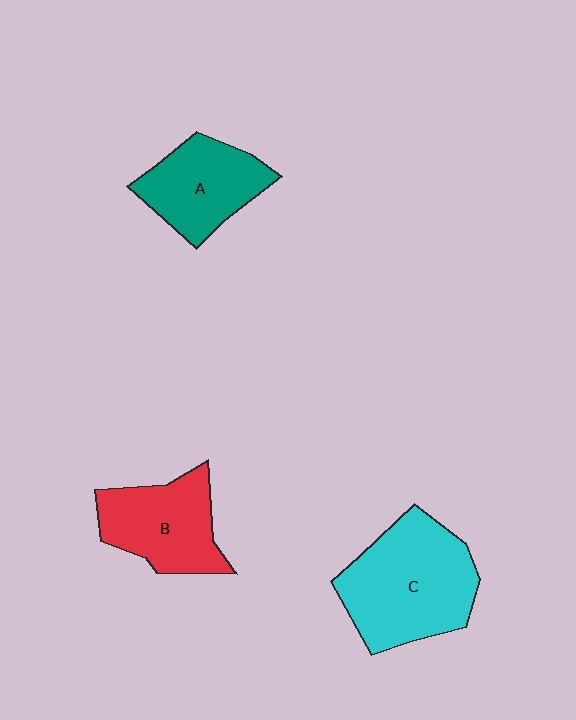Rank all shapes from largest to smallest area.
From largest to smallest: C (cyan), B (red), A (teal).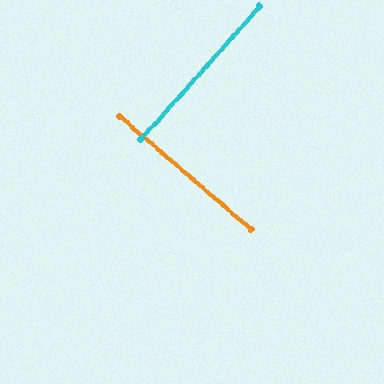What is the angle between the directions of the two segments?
Approximately 89 degrees.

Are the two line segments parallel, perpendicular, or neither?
Perpendicular — they meet at approximately 89°.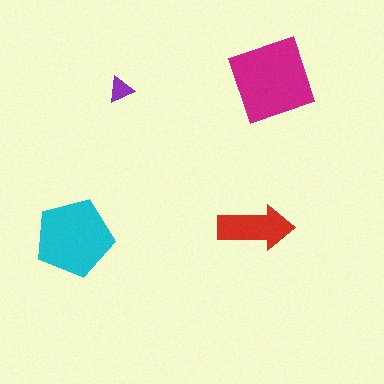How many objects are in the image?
There are 4 objects in the image.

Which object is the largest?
The magenta diamond.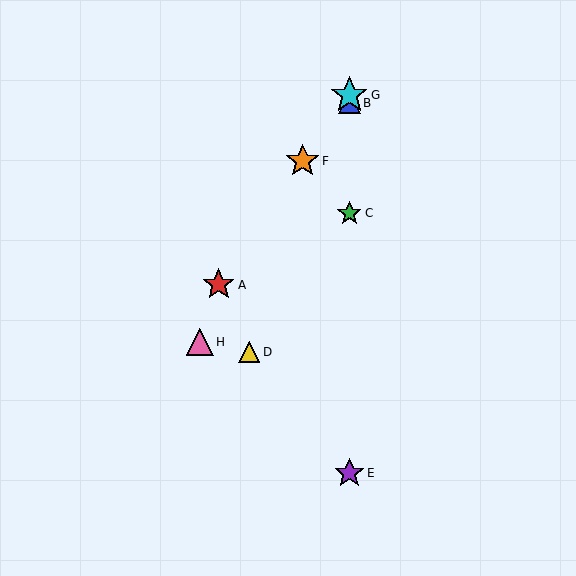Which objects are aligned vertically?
Objects B, C, E, G are aligned vertically.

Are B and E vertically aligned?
Yes, both are at x≈349.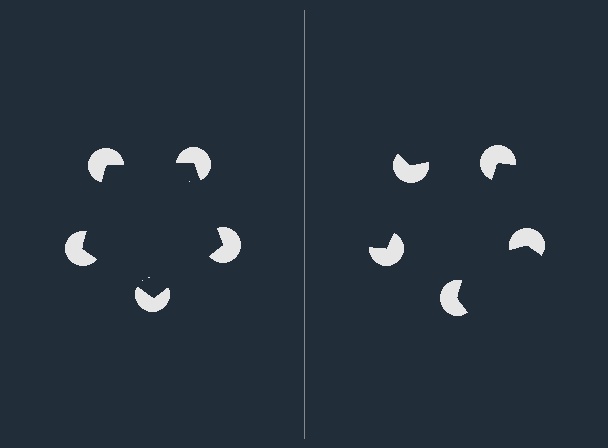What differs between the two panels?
The pac-man discs are positioned identically on both sides; only the wedge orientations differ. On the left they align to a pentagon; on the right they are misaligned.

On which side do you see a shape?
An illusory pentagon appears on the left side. On the right side the wedge cuts are rotated, so no coherent shape forms.